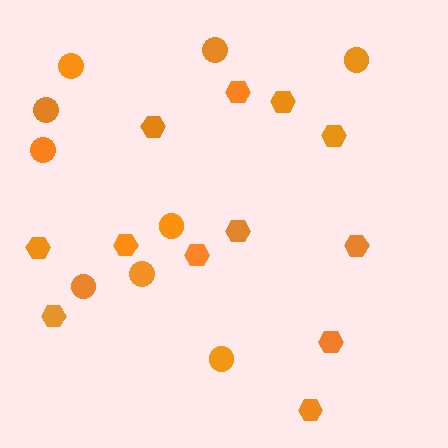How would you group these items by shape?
There are 2 groups: one group of circles (9) and one group of hexagons (12).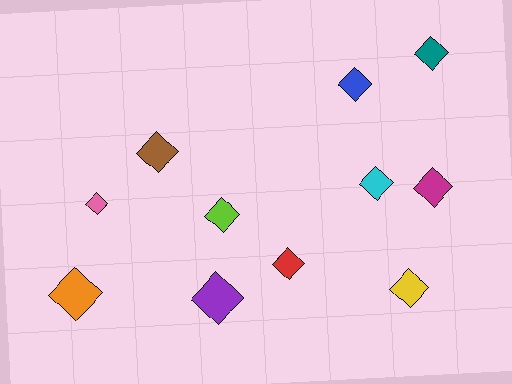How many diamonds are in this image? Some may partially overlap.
There are 11 diamonds.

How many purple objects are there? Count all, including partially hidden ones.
There is 1 purple object.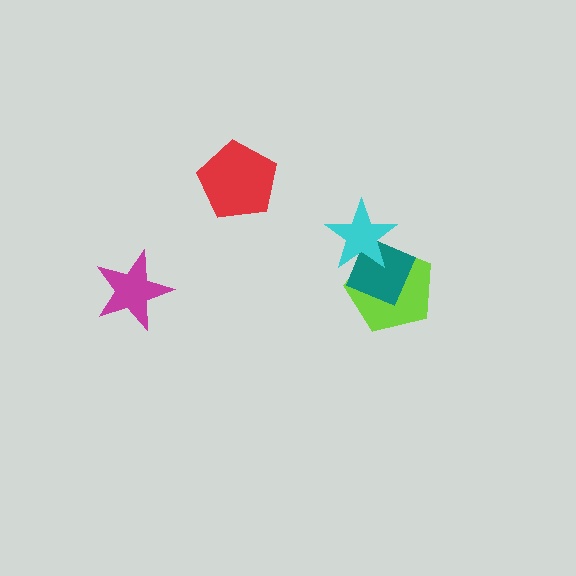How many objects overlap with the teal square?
2 objects overlap with the teal square.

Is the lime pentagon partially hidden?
Yes, it is partially covered by another shape.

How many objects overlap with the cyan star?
2 objects overlap with the cyan star.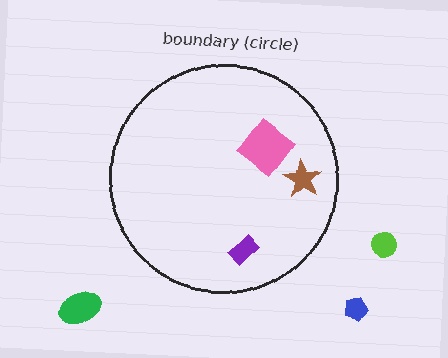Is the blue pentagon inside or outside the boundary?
Outside.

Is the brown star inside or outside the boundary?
Inside.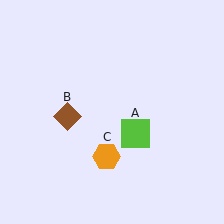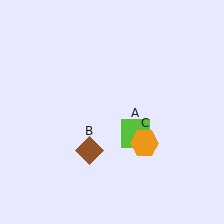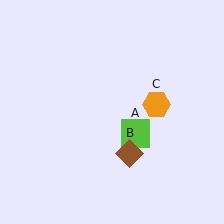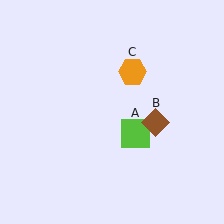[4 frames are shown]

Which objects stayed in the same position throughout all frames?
Lime square (object A) remained stationary.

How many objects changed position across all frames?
2 objects changed position: brown diamond (object B), orange hexagon (object C).